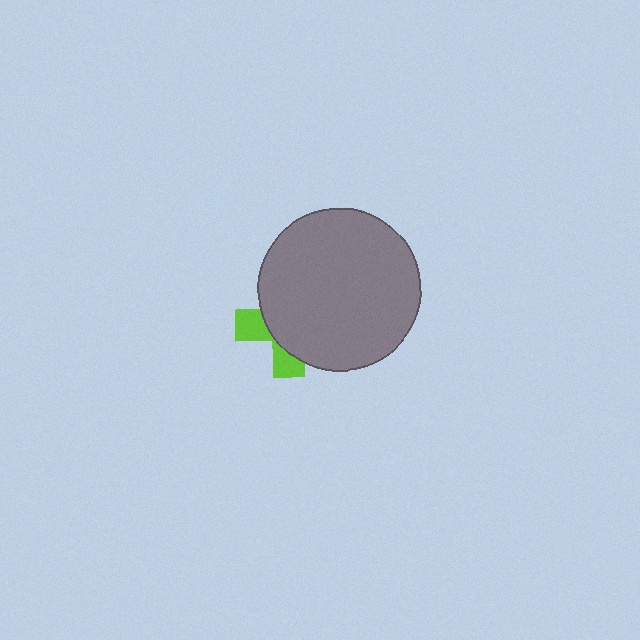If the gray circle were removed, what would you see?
You would see the complete lime cross.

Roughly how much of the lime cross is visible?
A small part of it is visible (roughly 31%).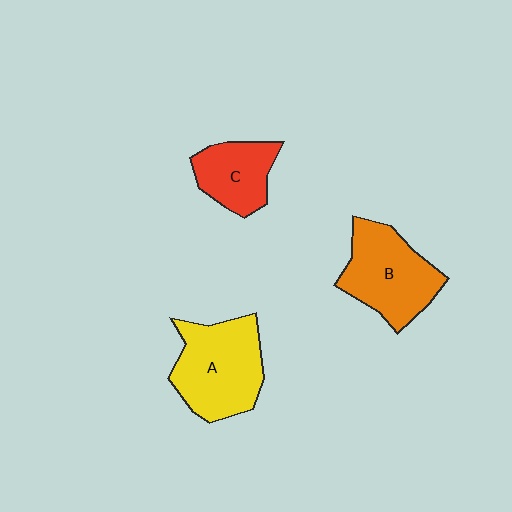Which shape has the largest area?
Shape A (yellow).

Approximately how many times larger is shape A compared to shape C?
Approximately 1.6 times.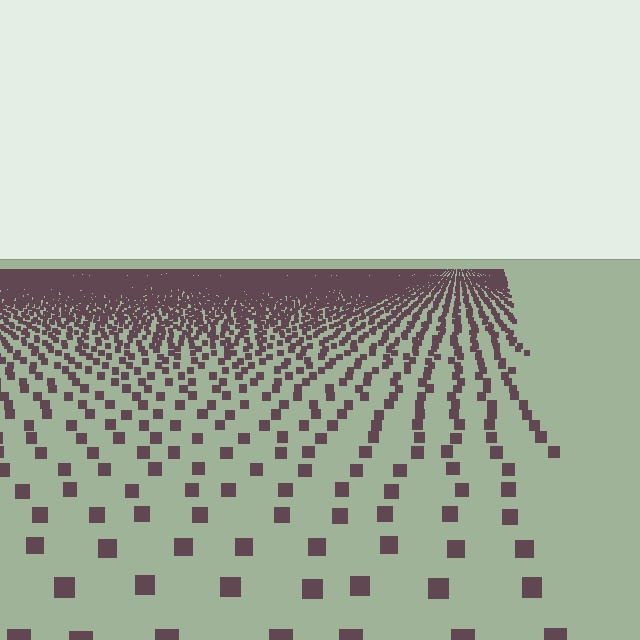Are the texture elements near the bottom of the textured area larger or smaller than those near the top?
Larger. Near the bottom, elements are closer to the viewer and appear at a bigger on-screen size.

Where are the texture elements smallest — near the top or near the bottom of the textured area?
Near the top.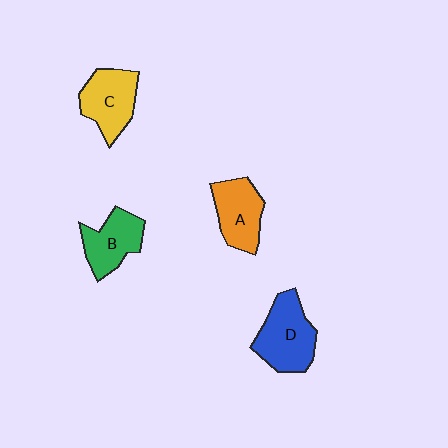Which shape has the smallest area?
Shape B (green).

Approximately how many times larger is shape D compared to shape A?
Approximately 1.2 times.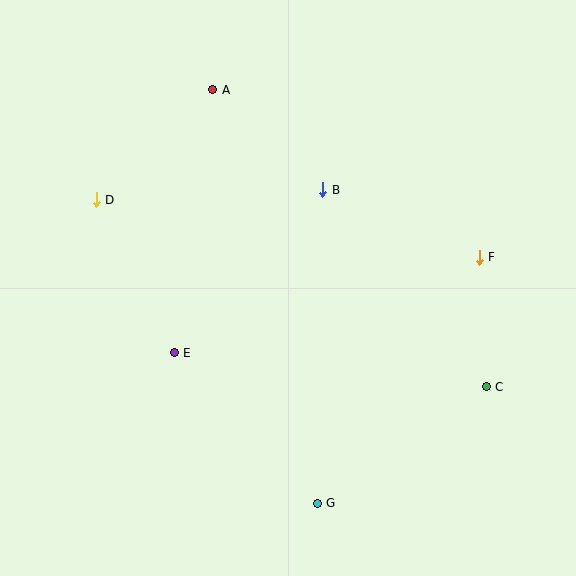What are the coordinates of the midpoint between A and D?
The midpoint between A and D is at (154, 145).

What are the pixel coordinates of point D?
Point D is at (96, 200).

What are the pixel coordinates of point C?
Point C is at (486, 387).